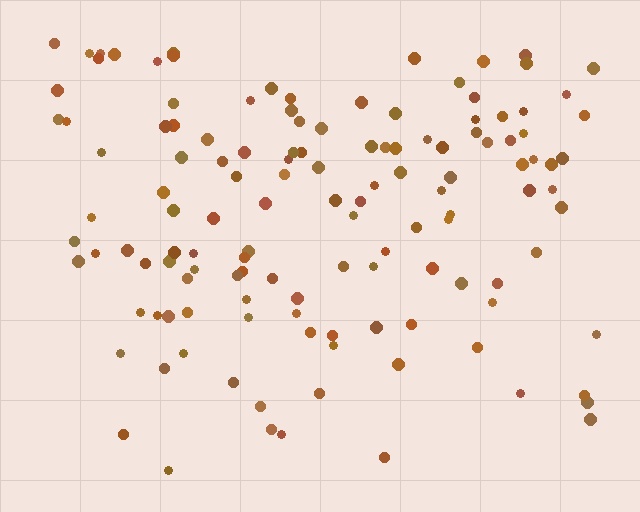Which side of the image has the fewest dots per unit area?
The bottom.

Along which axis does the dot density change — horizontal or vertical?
Vertical.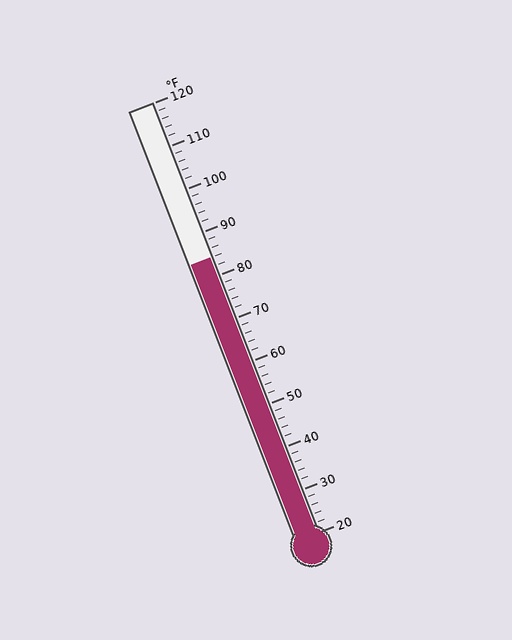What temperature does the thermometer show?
The thermometer shows approximately 84°F.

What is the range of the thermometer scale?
The thermometer scale ranges from 20°F to 120°F.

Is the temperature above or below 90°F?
The temperature is below 90°F.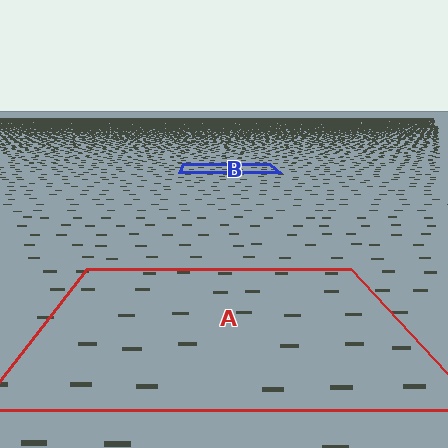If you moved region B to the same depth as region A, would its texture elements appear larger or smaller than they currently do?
They would appear larger. At a closer depth, the same texture elements are projected at a bigger on-screen size.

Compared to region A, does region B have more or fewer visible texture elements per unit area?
Region B has more texture elements per unit area — they are packed more densely because it is farther away.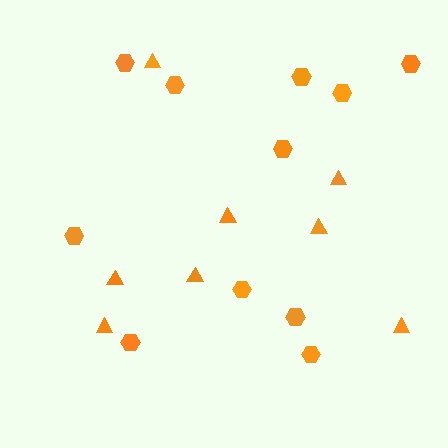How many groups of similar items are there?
There are 2 groups: one group of triangles (8) and one group of hexagons (11).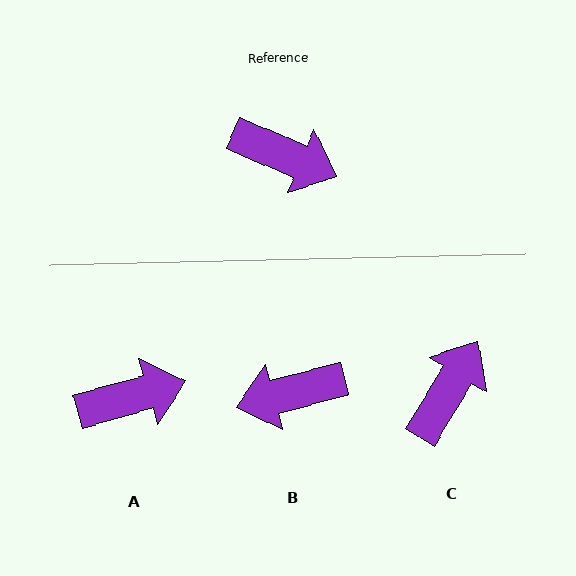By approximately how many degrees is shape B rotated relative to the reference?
Approximately 142 degrees clockwise.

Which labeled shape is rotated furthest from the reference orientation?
B, about 142 degrees away.